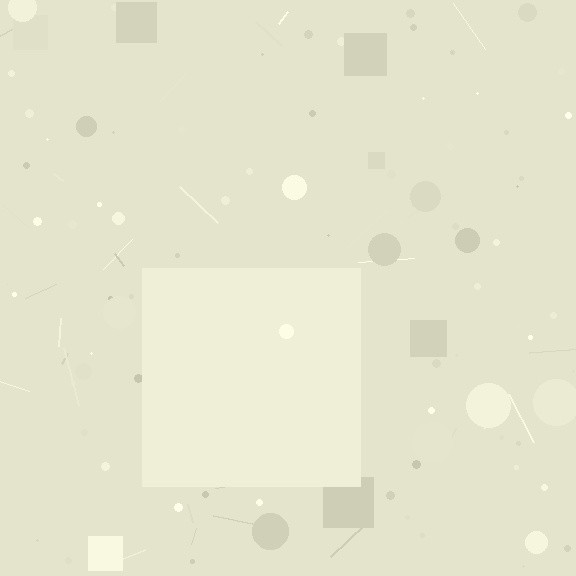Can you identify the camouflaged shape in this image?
The camouflaged shape is a square.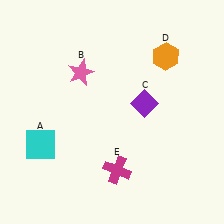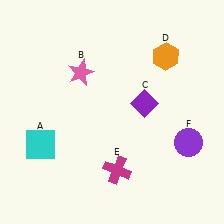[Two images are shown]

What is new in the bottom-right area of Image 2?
A purple circle (F) was added in the bottom-right area of Image 2.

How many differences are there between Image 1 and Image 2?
There is 1 difference between the two images.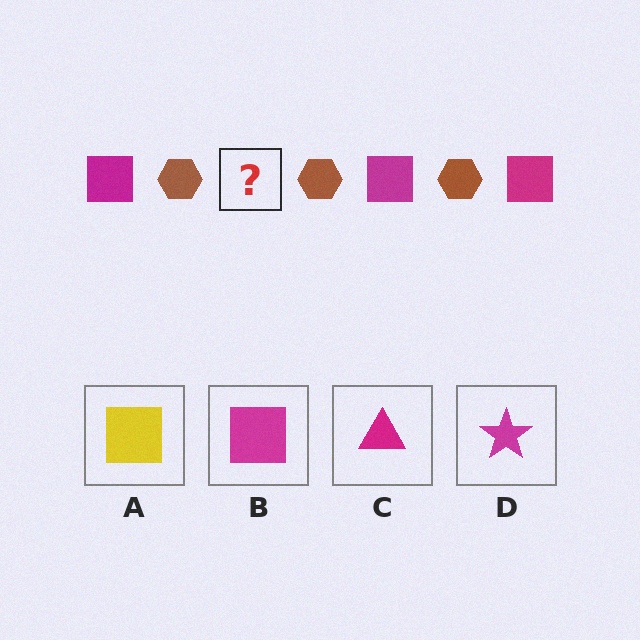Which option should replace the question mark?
Option B.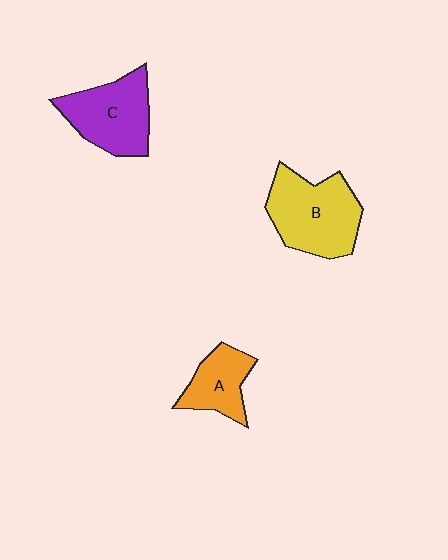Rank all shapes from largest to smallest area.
From largest to smallest: B (yellow), C (purple), A (orange).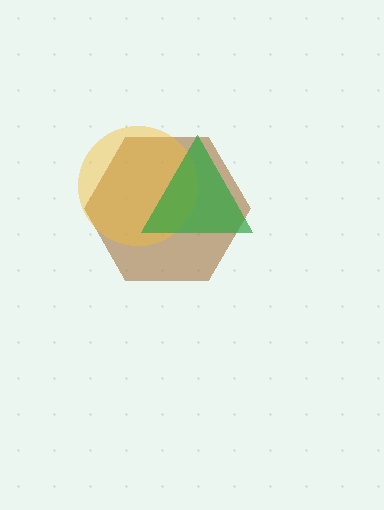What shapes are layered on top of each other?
The layered shapes are: a brown hexagon, a yellow circle, a green triangle.